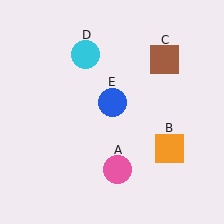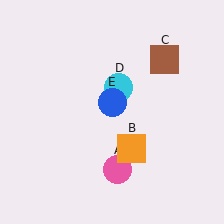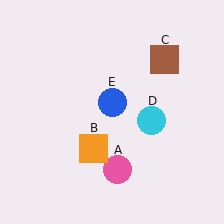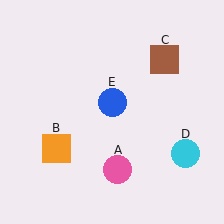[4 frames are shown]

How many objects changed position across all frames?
2 objects changed position: orange square (object B), cyan circle (object D).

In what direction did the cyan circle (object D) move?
The cyan circle (object D) moved down and to the right.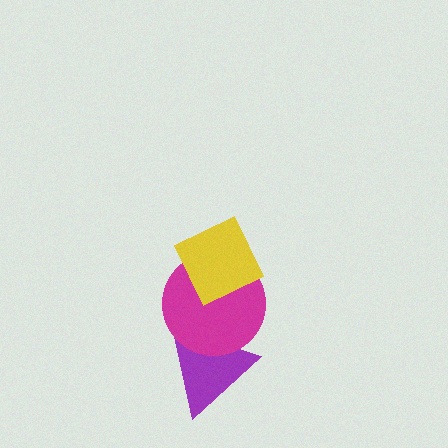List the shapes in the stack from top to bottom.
From top to bottom: the yellow diamond, the magenta circle, the purple triangle.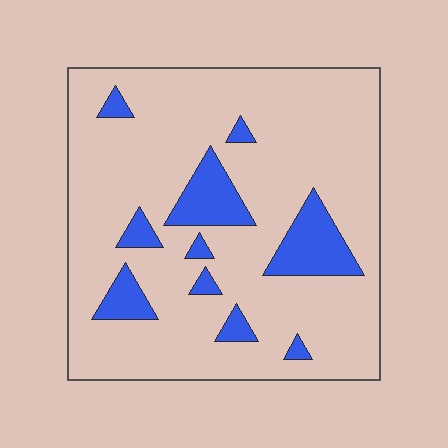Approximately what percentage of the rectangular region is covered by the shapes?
Approximately 15%.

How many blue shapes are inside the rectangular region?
10.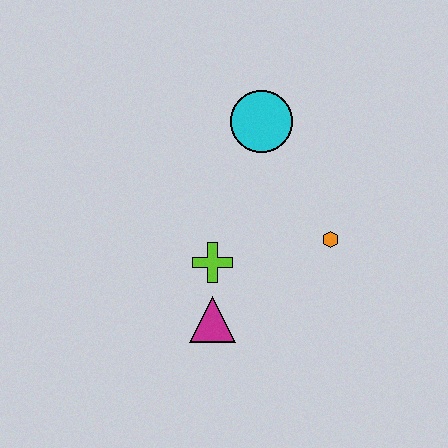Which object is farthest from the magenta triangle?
The cyan circle is farthest from the magenta triangle.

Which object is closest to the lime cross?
The magenta triangle is closest to the lime cross.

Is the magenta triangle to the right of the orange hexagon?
No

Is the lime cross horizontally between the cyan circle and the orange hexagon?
No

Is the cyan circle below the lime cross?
No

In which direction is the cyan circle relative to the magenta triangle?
The cyan circle is above the magenta triangle.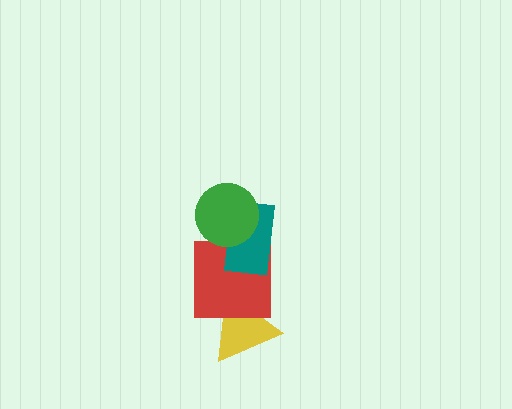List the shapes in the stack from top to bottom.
From top to bottom: the green circle, the teal rectangle, the red square, the yellow triangle.